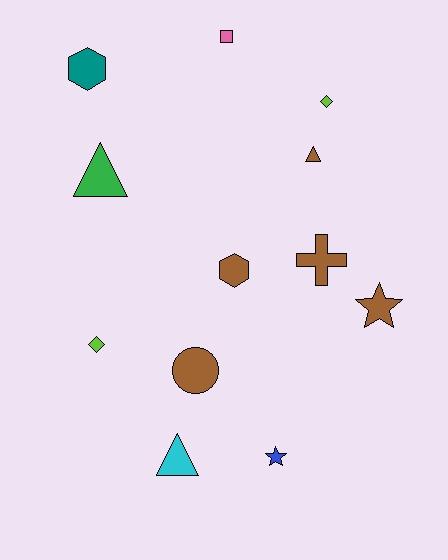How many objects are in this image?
There are 12 objects.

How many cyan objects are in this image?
There is 1 cyan object.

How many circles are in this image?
There is 1 circle.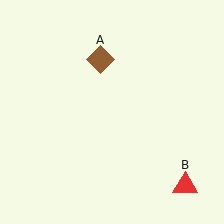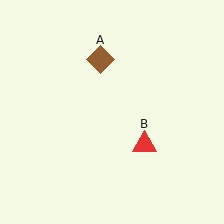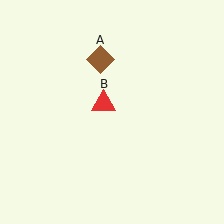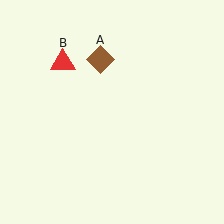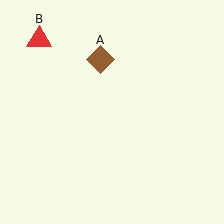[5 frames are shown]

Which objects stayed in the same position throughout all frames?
Brown diamond (object A) remained stationary.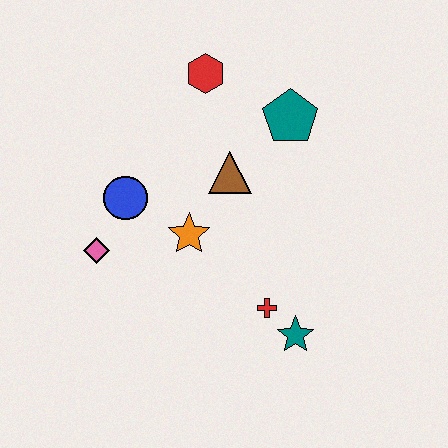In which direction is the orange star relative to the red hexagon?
The orange star is below the red hexagon.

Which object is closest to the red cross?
The teal star is closest to the red cross.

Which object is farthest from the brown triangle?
The teal star is farthest from the brown triangle.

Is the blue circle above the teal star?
Yes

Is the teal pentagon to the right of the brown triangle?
Yes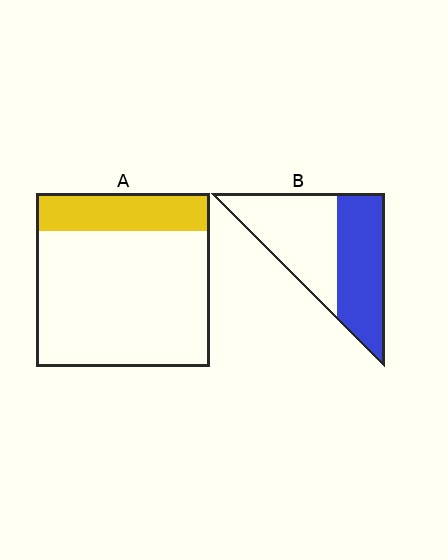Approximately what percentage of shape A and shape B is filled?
A is approximately 20% and B is approximately 45%.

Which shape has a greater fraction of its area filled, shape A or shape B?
Shape B.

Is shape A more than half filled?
No.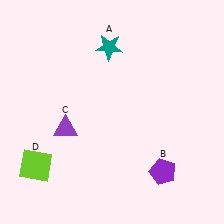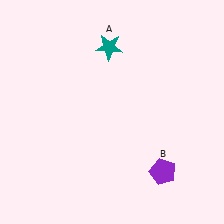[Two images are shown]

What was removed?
The purple triangle (C), the lime square (D) were removed in Image 2.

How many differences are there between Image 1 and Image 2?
There are 2 differences between the two images.